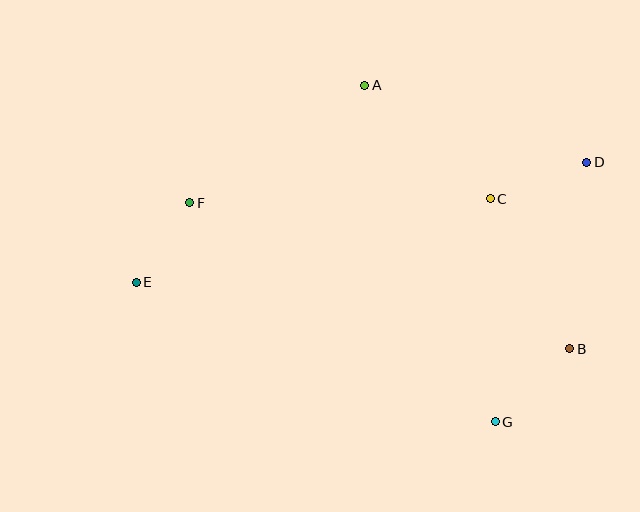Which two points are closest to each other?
Points E and F are closest to each other.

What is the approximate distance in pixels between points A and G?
The distance between A and G is approximately 361 pixels.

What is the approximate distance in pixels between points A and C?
The distance between A and C is approximately 169 pixels.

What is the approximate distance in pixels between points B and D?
The distance between B and D is approximately 187 pixels.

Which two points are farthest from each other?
Points D and E are farthest from each other.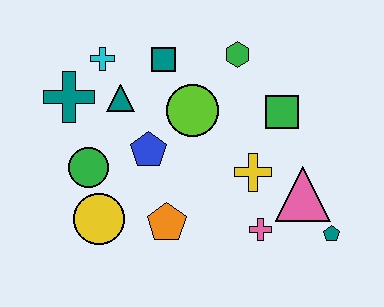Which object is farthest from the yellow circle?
The teal pentagon is farthest from the yellow circle.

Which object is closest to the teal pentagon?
The pink triangle is closest to the teal pentagon.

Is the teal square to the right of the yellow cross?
No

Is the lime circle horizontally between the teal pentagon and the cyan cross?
Yes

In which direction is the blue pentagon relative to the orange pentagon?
The blue pentagon is above the orange pentagon.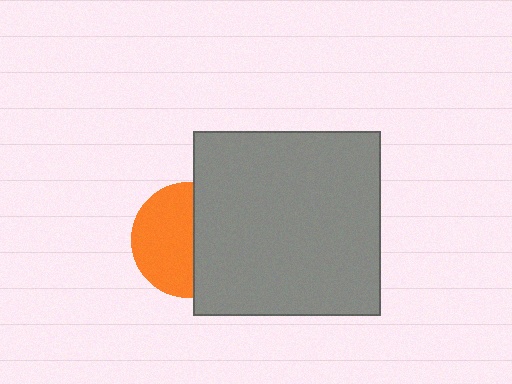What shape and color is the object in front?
The object in front is a gray rectangle.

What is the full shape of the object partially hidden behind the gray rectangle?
The partially hidden object is an orange circle.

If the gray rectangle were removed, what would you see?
You would see the complete orange circle.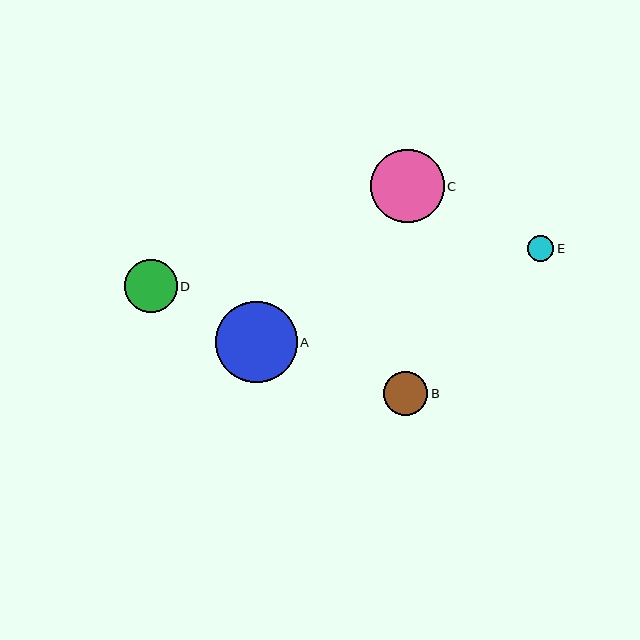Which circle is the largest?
Circle A is the largest with a size of approximately 82 pixels.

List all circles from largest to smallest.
From largest to smallest: A, C, D, B, E.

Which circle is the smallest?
Circle E is the smallest with a size of approximately 26 pixels.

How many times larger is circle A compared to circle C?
Circle A is approximately 1.1 times the size of circle C.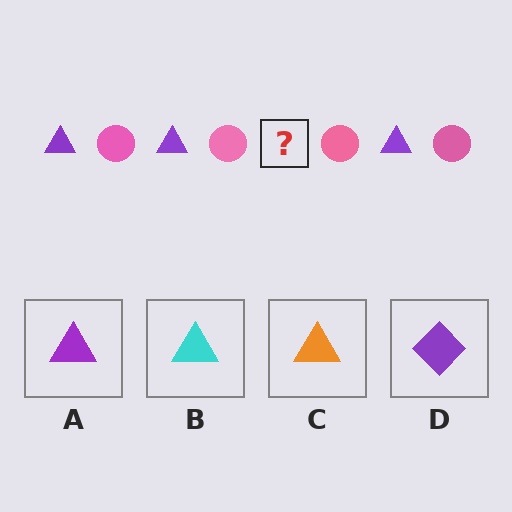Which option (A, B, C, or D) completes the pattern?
A.